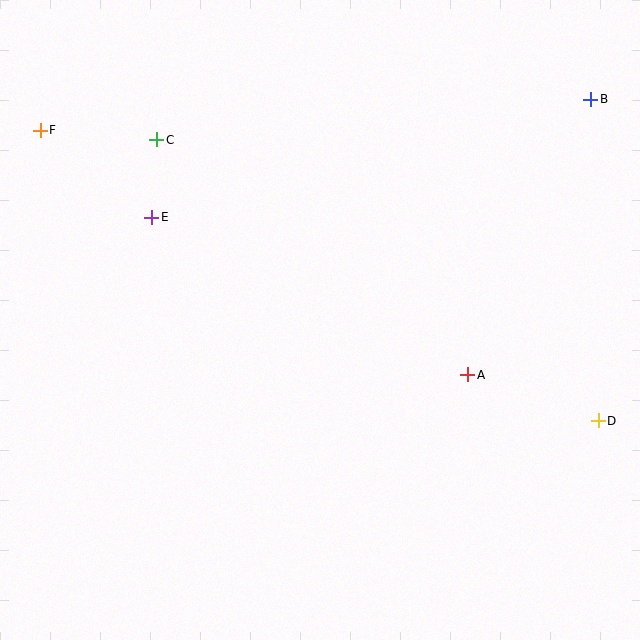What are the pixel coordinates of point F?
Point F is at (40, 130).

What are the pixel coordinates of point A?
Point A is at (468, 375).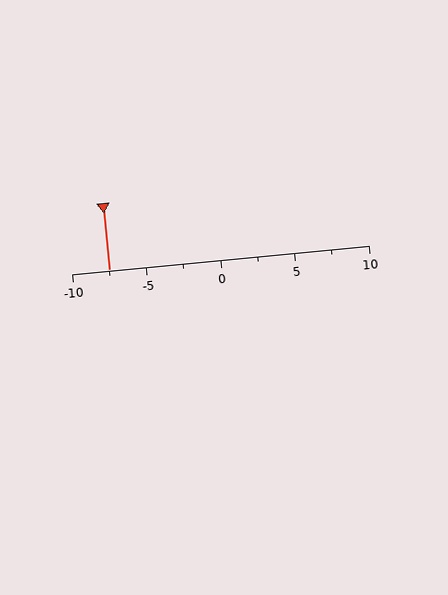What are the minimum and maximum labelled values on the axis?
The axis runs from -10 to 10.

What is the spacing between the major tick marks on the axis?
The major ticks are spaced 5 apart.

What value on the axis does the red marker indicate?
The marker indicates approximately -7.5.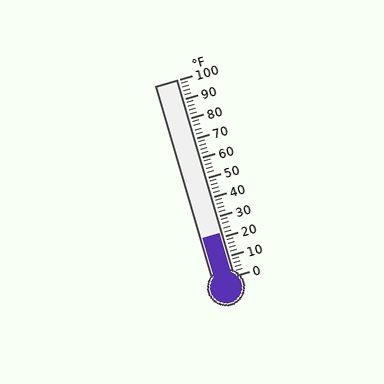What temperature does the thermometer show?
The thermometer shows approximately 22°F.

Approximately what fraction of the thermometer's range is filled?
The thermometer is filled to approximately 20% of its range.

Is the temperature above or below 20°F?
The temperature is above 20°F.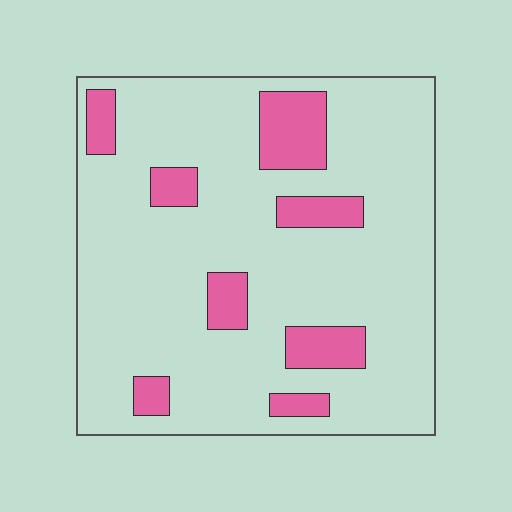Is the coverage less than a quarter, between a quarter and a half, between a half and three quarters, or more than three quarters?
Less than a quarter.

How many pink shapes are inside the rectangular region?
8.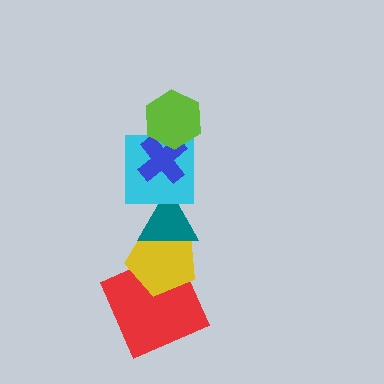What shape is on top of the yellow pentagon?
The teal triangle is on top of the yellow pentagon.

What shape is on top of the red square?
The yellow pentagon is on top of the red square.